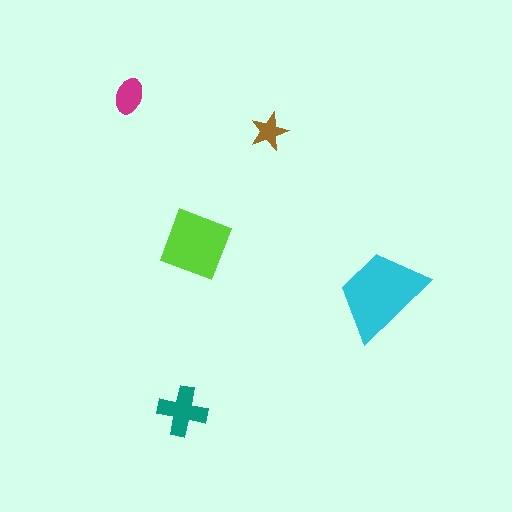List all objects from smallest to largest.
The brown star, the magenta ellipse, the teal cross, the lime diamond, the cyan trapezoid.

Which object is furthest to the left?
The magenta ellipse is leftmost.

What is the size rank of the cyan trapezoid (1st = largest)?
1st.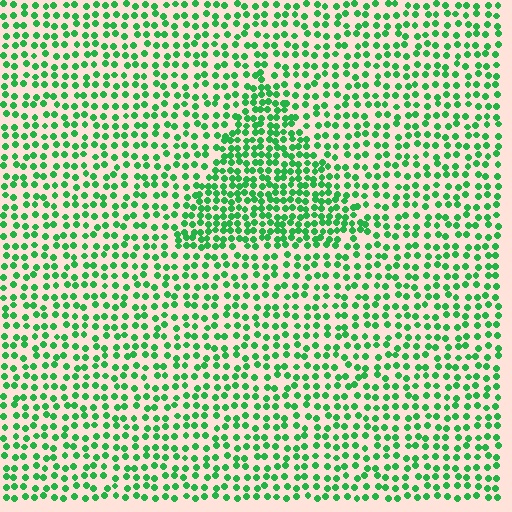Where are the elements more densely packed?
The elements are more densely packed inside the triangle boundary.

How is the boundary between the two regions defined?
The boundary is defined by a change in element density (approximately 1.8x ratio). All elements are the same color, size, and shape.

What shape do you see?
I see a triangle.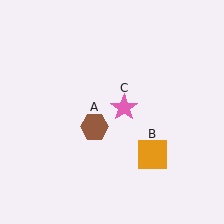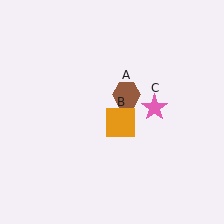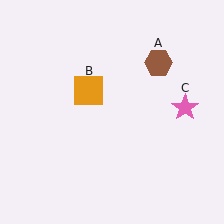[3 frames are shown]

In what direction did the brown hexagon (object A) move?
The brown hexagon (object A) moved up and to the right.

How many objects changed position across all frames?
3 objects changed position: brown hexagon (object A), orange square (object B), pink star (object C).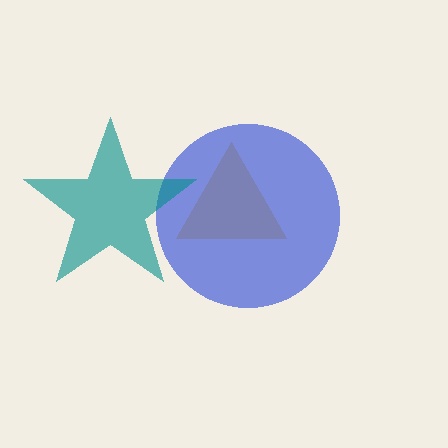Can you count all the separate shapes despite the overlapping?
Yes, there are 3 separate shapes.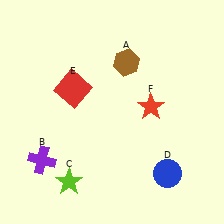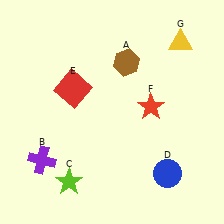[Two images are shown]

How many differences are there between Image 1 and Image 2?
There is 1 difference between the two images.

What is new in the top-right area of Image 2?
A yellow triangle (G) was added in the top-right area of Image 2.